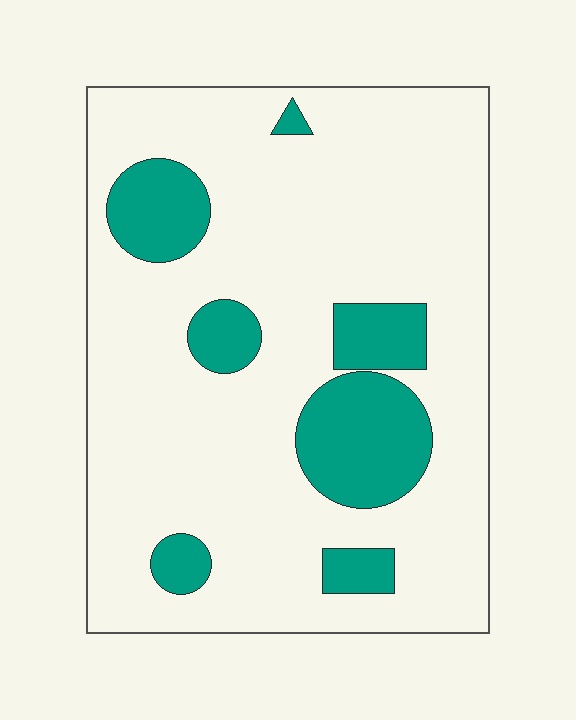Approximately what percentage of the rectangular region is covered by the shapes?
Approximately 20%.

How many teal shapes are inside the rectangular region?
7.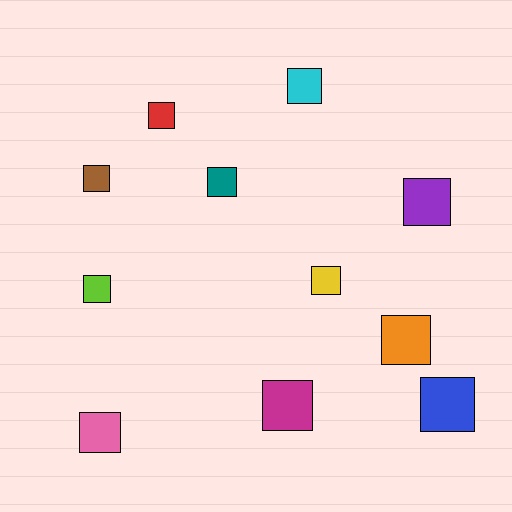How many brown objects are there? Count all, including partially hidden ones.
There is 1 brown object.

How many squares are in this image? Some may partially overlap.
There are 11 squares.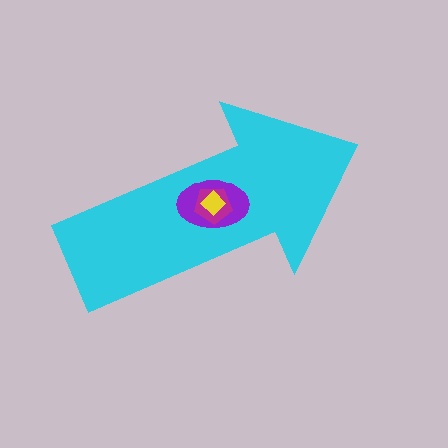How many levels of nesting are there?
4.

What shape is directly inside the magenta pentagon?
The yellow diamond.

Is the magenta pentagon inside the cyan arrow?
Yes.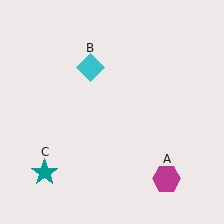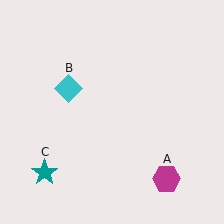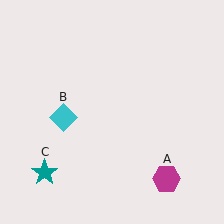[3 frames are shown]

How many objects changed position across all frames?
1 object changed position: cyan diamond (object B).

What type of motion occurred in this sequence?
The cyan diamond (object B) rotated counterclockwise around the center of the scene.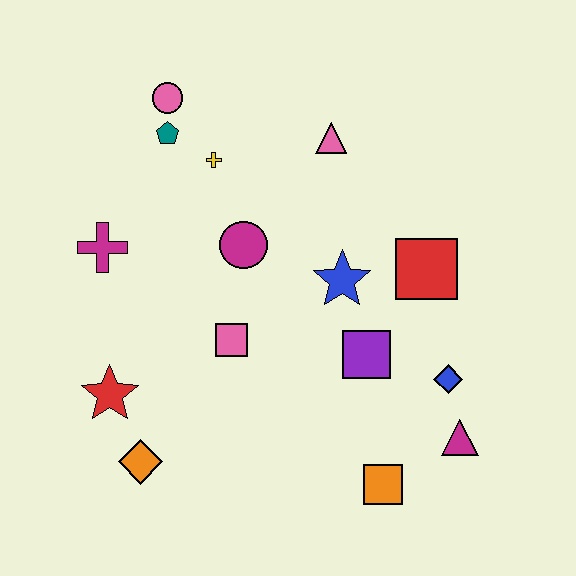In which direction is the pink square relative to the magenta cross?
The pink square is to the right of the magenta cross.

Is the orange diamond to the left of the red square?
Yes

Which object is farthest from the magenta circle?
The magenta triangle is farthest from the magenta circle.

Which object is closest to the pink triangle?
The yellow cross is closest to the pink triangle.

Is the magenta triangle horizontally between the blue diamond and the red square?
No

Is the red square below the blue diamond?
No